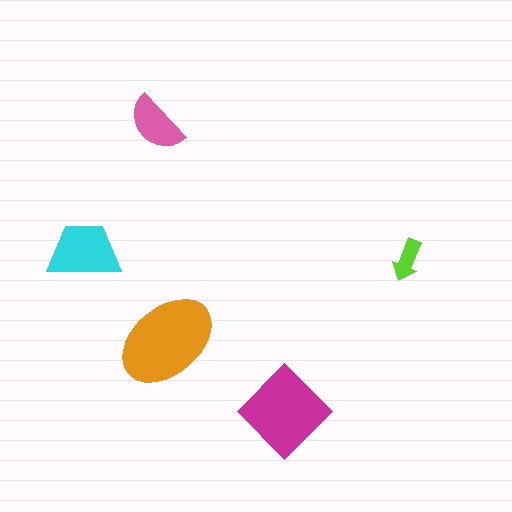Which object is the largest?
The orange ellipse.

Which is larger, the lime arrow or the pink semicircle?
The pink semicircle.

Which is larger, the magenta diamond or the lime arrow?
The magenta diamond.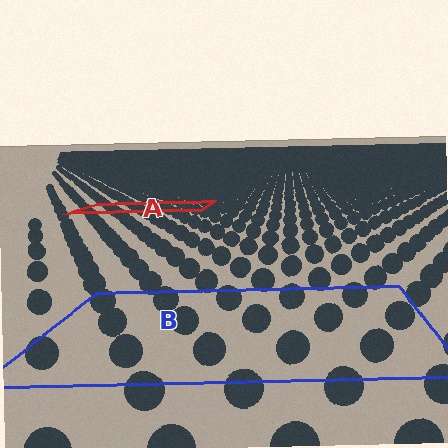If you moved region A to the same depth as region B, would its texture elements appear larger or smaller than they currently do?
They would appear larger. At a closer depth, the same texture elements are projected at a bigger on-screen size.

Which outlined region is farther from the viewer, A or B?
Region A is farther from the viewer — the texture elements inside it appear smaller and more densely packed.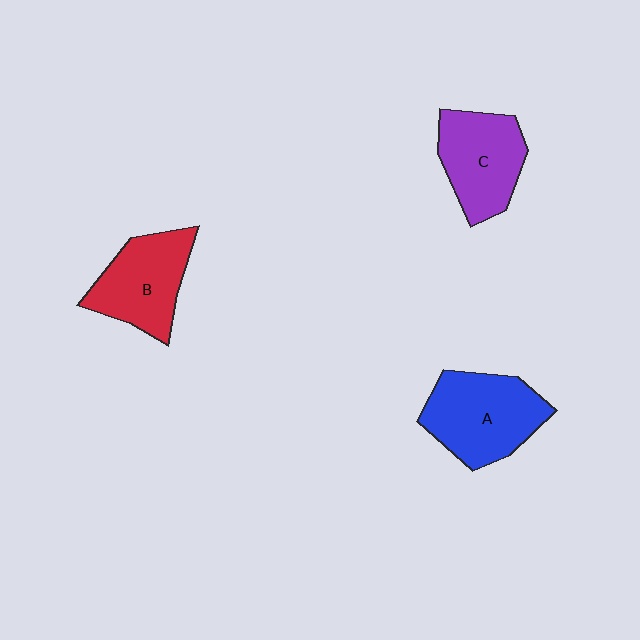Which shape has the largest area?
Shape A (blue).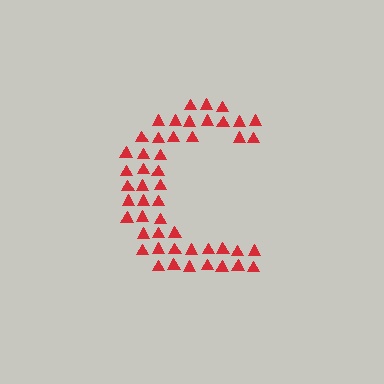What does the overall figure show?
The overall figure shows the letter C.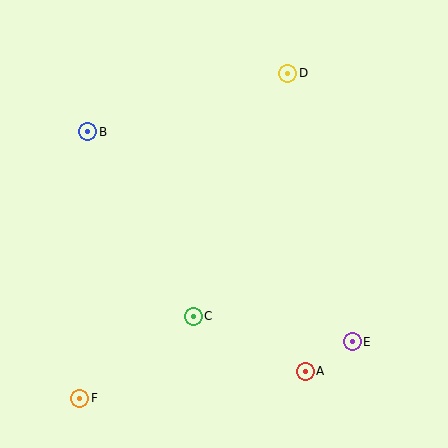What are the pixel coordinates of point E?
Point E is at (352, 342).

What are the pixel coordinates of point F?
Point F is at (80, 398).